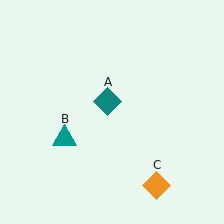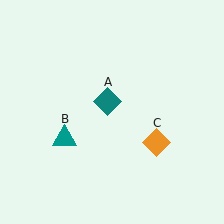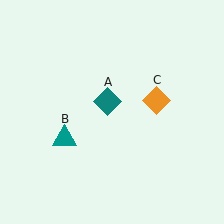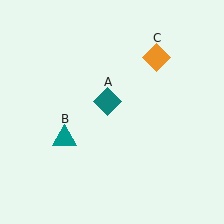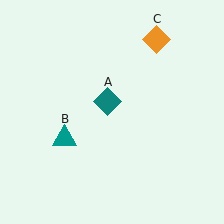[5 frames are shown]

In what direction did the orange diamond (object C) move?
The orange diamond (object C) moved up.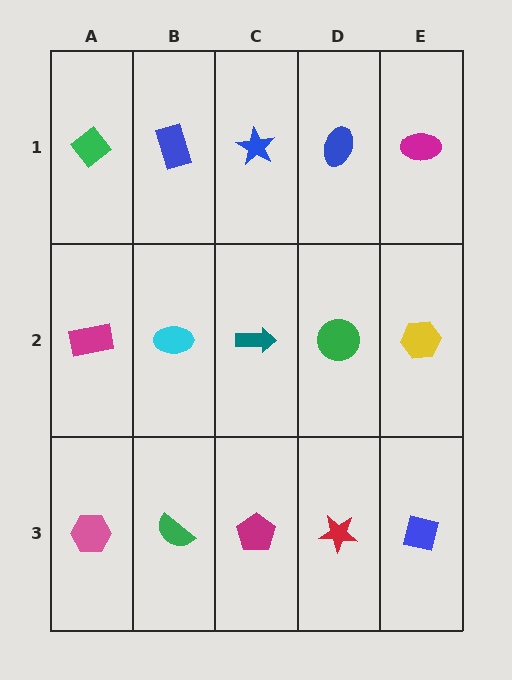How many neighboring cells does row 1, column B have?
3.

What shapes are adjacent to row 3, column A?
A magenta rectangle (row 2, column A), a green semicircle (row 3, column B).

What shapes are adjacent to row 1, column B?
A cyan ellipse (row 2, column B), a green diamond (row 1, column A), a blue star (row 1, column C).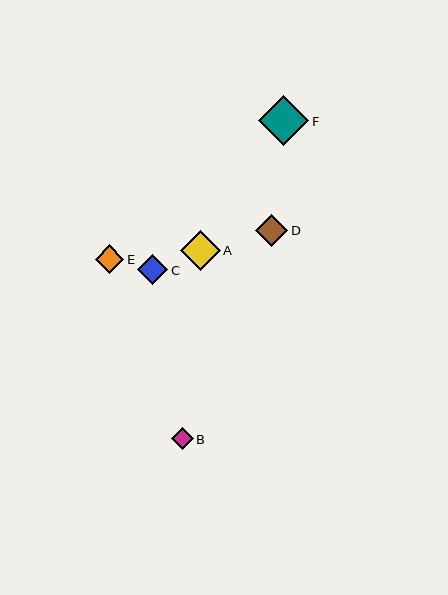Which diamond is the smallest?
Diamond B is the smallest with a size of approximately 22 pixels.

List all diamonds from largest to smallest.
From largest to smallest: F, A, D, C, E, B.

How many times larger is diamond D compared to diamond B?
Diamond D is approximately 1.5 times the size of diamond B.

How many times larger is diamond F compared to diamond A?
Diamond F is approximately 1.3 times the size of diamond A.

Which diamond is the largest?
Diamond F is the largest with a size of approximately 50 pixels.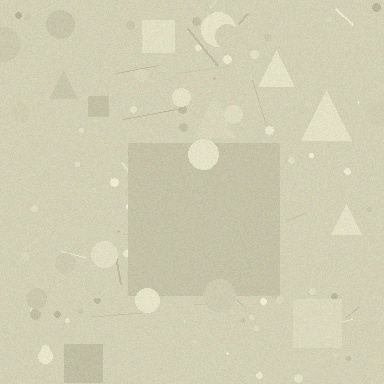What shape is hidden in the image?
A square is hidden in the image.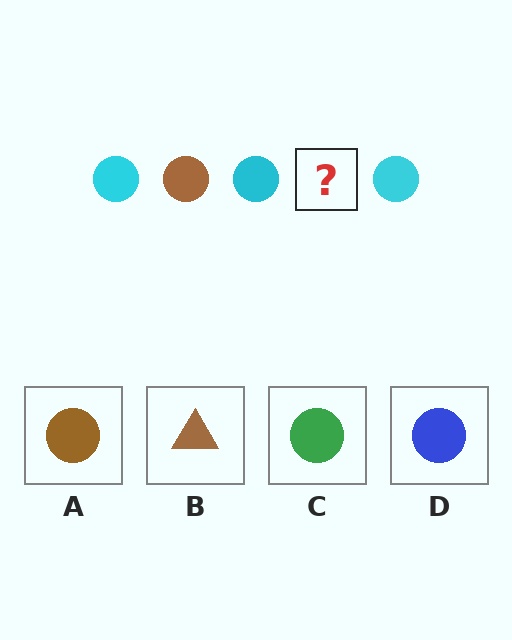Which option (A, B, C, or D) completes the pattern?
A.